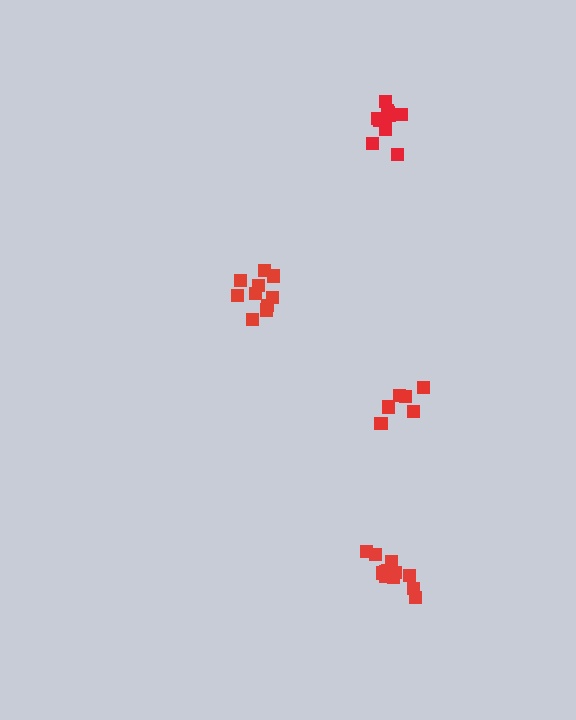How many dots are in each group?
Group 1: 12 dots, Group 2: 11 dots, Group 3: 10 dots, Group 4: 7 dots (40 total).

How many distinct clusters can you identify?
There are 4 distinct clusters.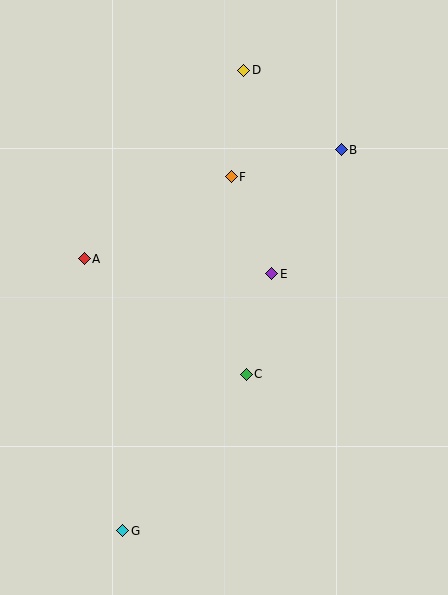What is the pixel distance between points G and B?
The distance between G and B is 440 pixels.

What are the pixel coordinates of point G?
Point G is at (123, 531).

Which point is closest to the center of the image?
Point E at (272, 274) is closest to the center.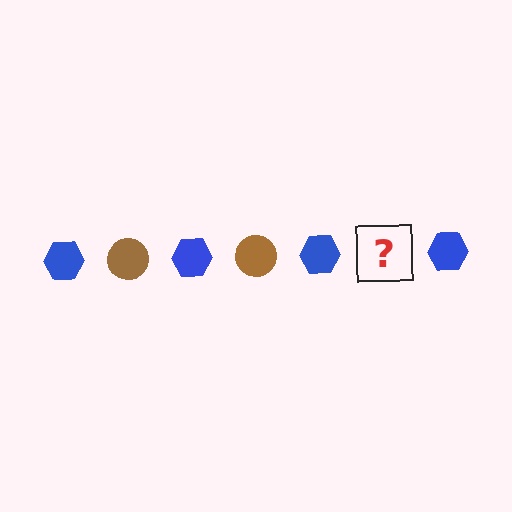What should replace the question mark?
The question mark should be replaced with a brown circle.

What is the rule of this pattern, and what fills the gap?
The rule is that the pattern alternates between blue hexagon and brown circle. The gap should be filled with a brown circle.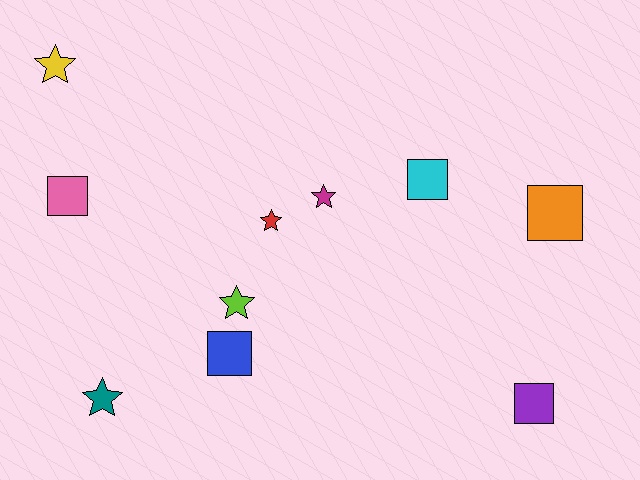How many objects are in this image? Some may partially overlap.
There are 10 objects.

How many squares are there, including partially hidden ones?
There are 5 squares.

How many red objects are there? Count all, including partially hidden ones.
There is 1 red object.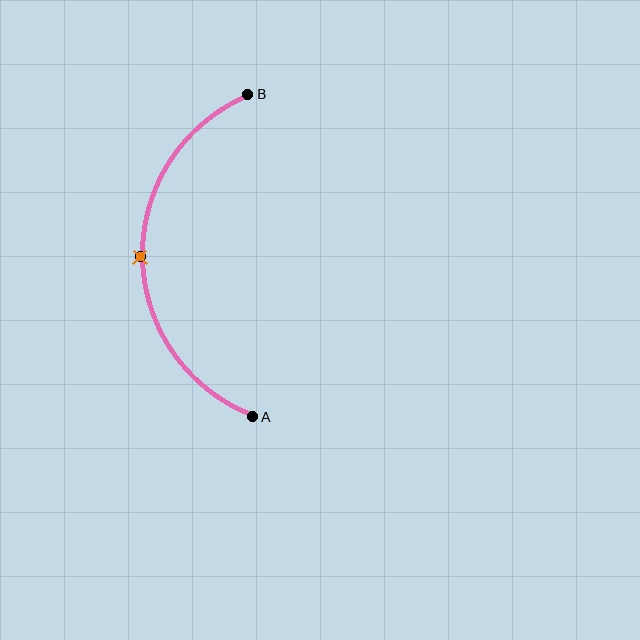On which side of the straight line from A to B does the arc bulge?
The arc bulges to the left of the straight line connecting A and B.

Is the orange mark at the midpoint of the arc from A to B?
Yes. The orange mark lies on the arc at equal arc-length from both A and B — it is the arc midpoint.